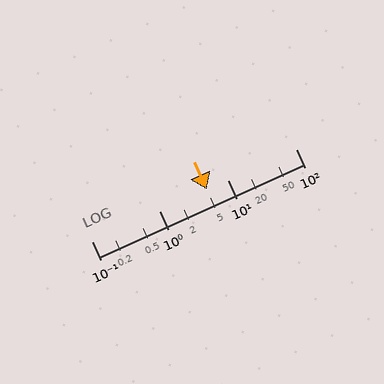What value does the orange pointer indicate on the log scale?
The pointer indicates approximately 5.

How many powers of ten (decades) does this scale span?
The scale spans 3 decades, from 0.1 to 100.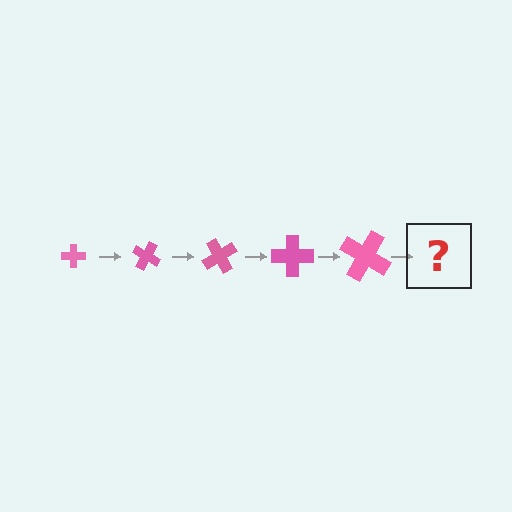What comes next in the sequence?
The next element should be a cross, larger than the previous one and rotated 150 degrees from the start.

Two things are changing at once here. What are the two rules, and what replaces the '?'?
The two rules are that the cross grows larger each step and it rotates 30 degrees each step. The '?' should be a cross, larger than the previous one and rotated 150 degrees from the start.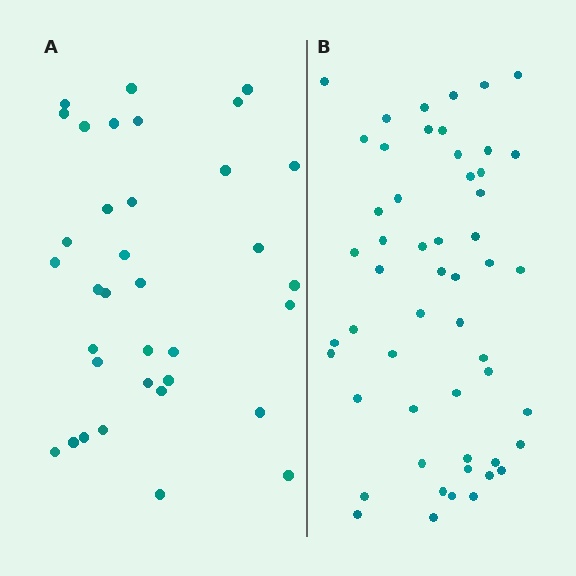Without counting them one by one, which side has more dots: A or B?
Region B (the right region) has more dots.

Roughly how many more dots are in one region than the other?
Region B has approximately 20 more dots than region A.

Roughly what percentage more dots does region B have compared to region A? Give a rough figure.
About 50% more.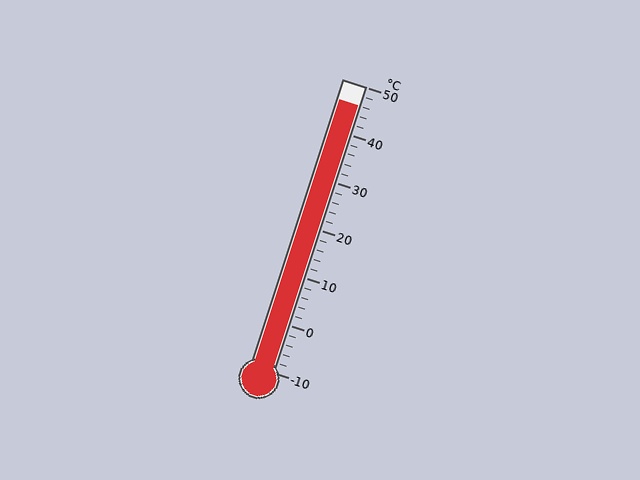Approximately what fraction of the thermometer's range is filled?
The thermometer is filled to approximately 95% of its range.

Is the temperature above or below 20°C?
The temperature is above 20°C.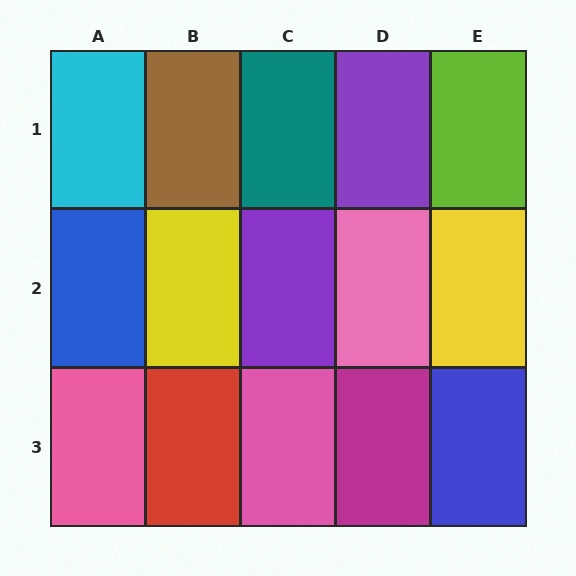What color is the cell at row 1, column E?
Lime.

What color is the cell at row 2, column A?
Blue.